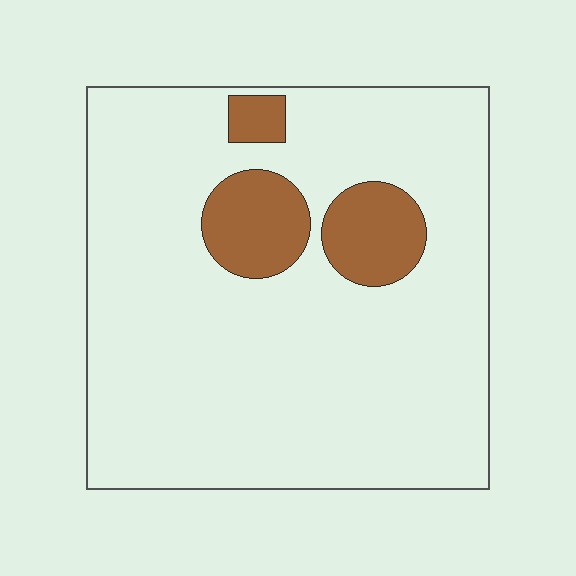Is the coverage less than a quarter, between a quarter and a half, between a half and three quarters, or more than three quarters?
Less than a quarter.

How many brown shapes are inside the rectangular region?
3.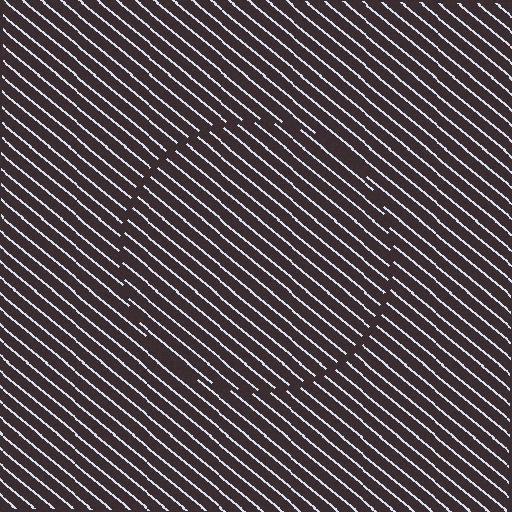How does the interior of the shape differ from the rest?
The interior of the shape contains the same grating, shifted by half a period — the contour is defined by the phase discontinuity where line-ends from the inner and outer gratings abut.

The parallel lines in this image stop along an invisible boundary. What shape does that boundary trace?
An illusory circle. The interior of the shape contains the same grating, shifted by half a period — the contour is defined by the phase discontinuity where line-ends from the inner and outer gratings abut.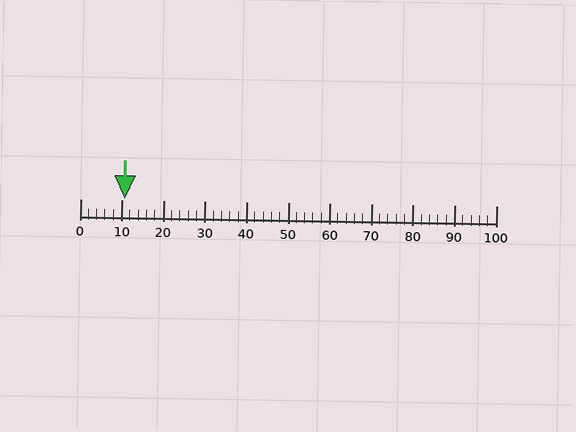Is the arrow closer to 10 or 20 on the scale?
The arrow is closer to 10.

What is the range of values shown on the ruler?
The ruler shows values from 0 to 100.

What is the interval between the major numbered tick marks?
The major tick marks are spaced 10 units apart.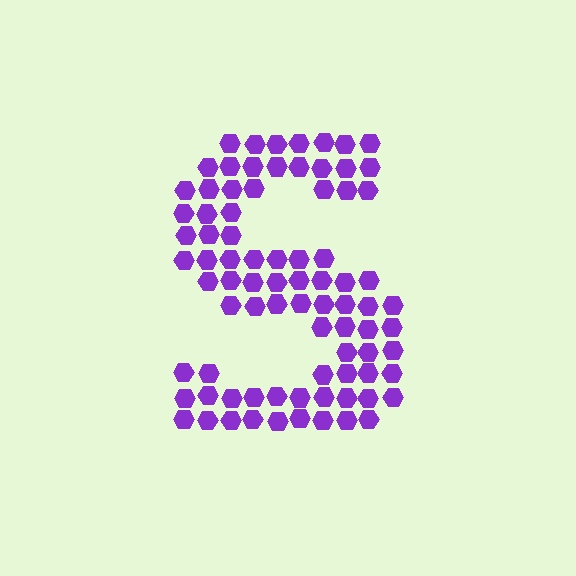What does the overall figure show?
The overall figure shows the letter S.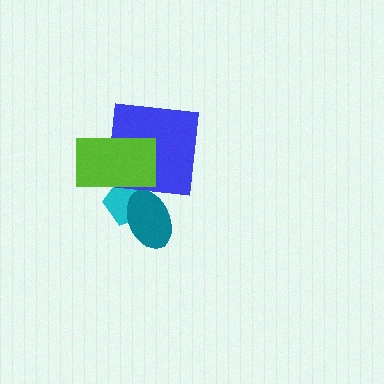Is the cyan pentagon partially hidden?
Yes, it is partially covered by another shape.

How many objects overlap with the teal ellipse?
1 object overlaps with the teal ellipse.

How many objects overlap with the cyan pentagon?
3 objects overlap with the cyan pentagon.